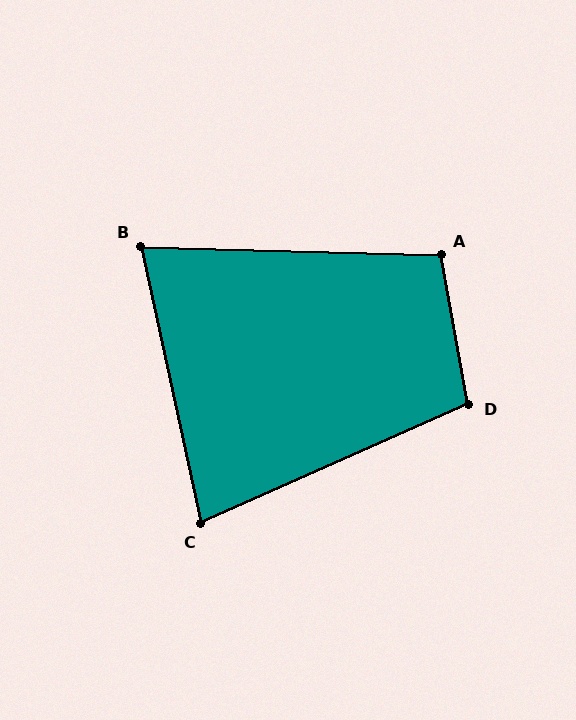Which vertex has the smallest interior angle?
B, at approximately 76 degrees.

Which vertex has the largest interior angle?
D, at approximately 104 degrees.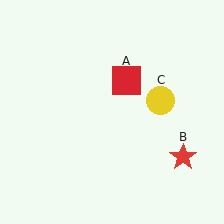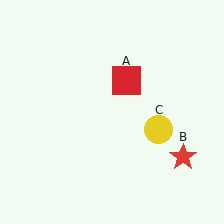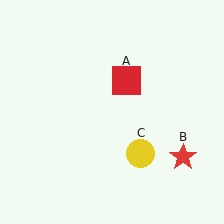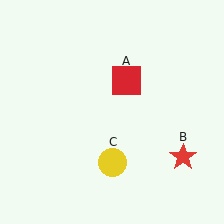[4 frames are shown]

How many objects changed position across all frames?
1 object changed position: yellow circle (object C).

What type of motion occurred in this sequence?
The yellow circle (object C) rotated clockwise around the center of the scene.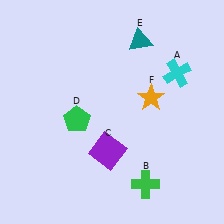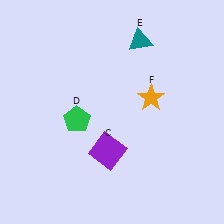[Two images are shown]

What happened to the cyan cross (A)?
The cyan cross (A) was removed in Image 2. It was in the top-right area of Image 1.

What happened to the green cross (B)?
The green cross (B) was removed in Image 2. It was in the bottom-right area of Image 1.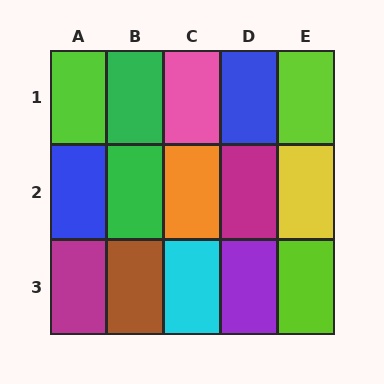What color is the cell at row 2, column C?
Orange.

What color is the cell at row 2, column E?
Yellow.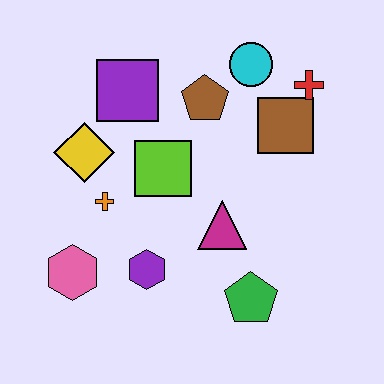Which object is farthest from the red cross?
The pink hexagon is farthest from the red cross.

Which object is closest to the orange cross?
The yellow diamond is closest to the orange cross.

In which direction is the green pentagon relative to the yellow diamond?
The green pentagon is to the right of the yellow diamond.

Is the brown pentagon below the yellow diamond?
No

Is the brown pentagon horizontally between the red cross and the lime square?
Yes